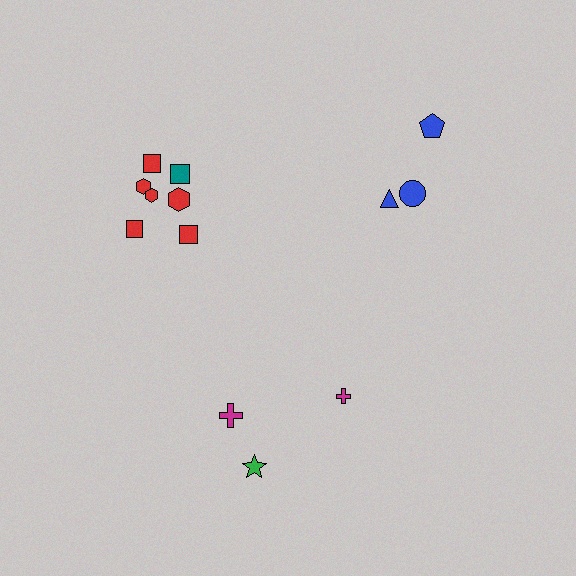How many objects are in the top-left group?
There are 7 objects.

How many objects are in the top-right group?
There are 3 objects.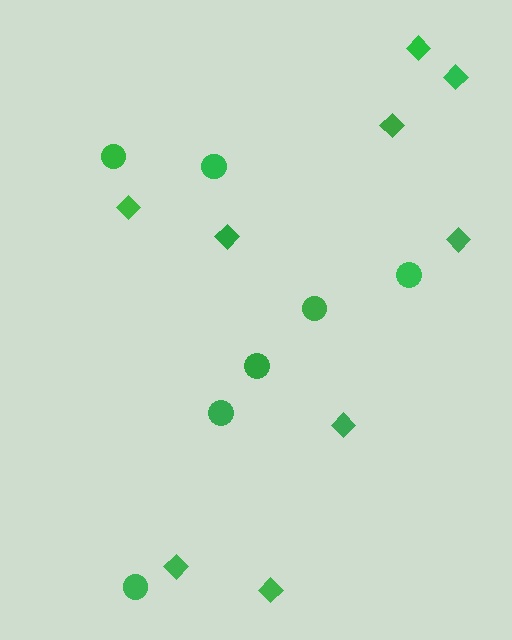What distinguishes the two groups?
There are 2 groups: one group of circles (7) and one group of diamonds (9).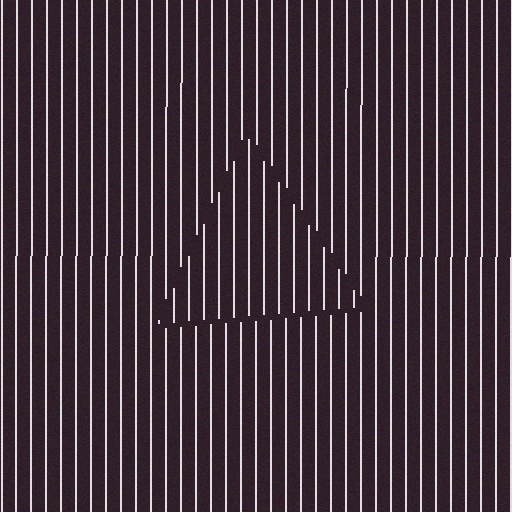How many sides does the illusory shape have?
3 sides — the line-ends trace a triangle.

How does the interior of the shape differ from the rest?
The interior of the shape contains the same grating, shifted by half a period — the contour is defined by the phase discontinuity where line-ends from the inner and outer gratings abut.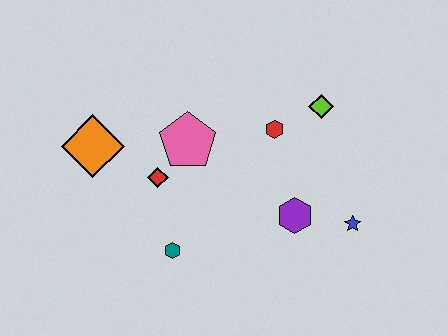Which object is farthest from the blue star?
The orange diamond is farthest from the blue star.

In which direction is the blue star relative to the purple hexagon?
The blue star is to the right of the purple hexagon.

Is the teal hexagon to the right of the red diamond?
Yes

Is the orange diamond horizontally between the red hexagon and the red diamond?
No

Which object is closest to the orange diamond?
The red diamond is closest to the orange diamond.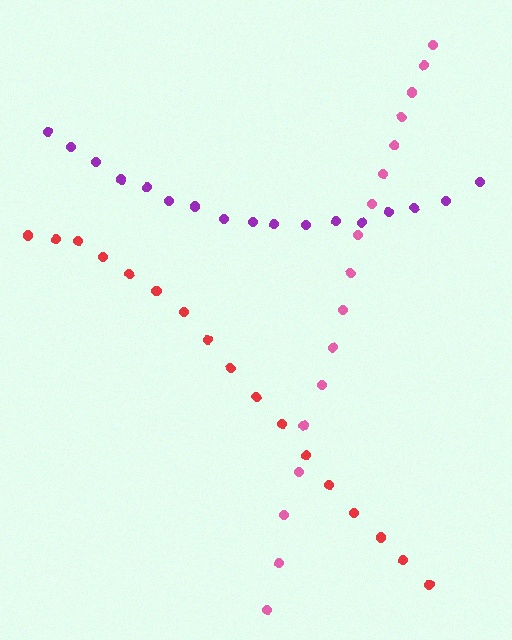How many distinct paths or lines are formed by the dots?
There are 3 distinct paths.